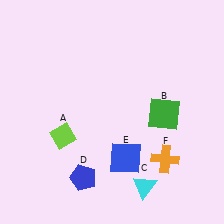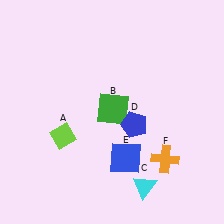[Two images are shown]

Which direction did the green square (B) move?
The green square (B) moved left.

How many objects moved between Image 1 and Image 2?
2 objects moved between the two images.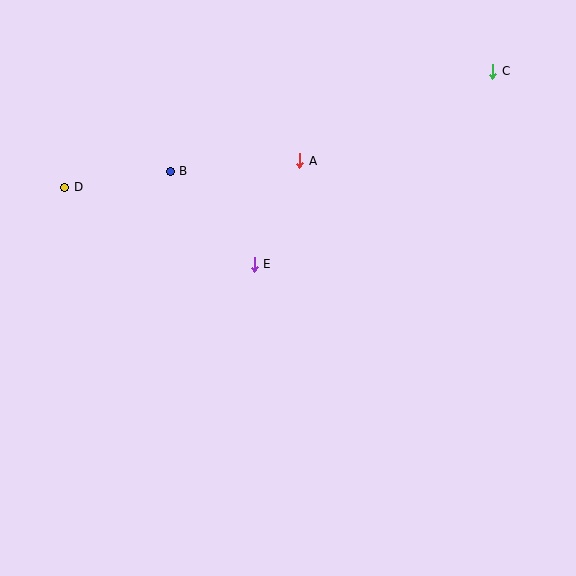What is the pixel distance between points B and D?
The distance between B and D is 107 pixels.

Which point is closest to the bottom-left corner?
Point D is closest to the bottom-left corner.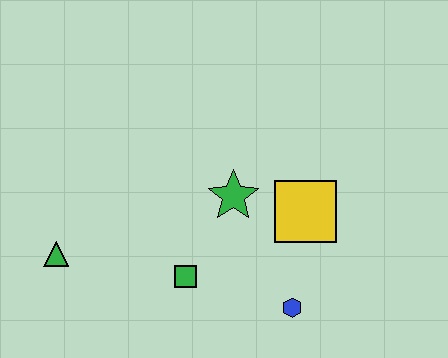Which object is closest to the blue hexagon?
The yellow square is closest to the blue hexagon.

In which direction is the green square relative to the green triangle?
The green square is to the right of the green triangle.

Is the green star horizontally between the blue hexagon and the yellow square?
No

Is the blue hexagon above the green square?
No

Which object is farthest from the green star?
The green triangle is farthest from the green star.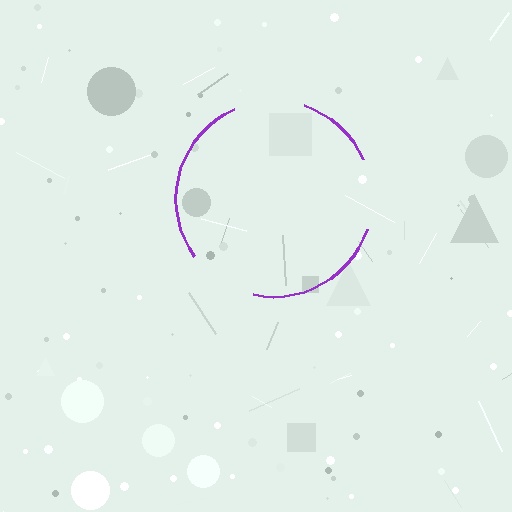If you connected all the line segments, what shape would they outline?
They would outline a circle.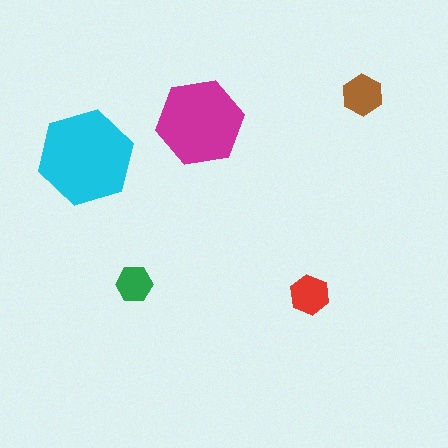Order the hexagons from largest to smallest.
the cyan one, the magenta one, the brown one, the red one, the green one.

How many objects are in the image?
There are 5 objects in the image.